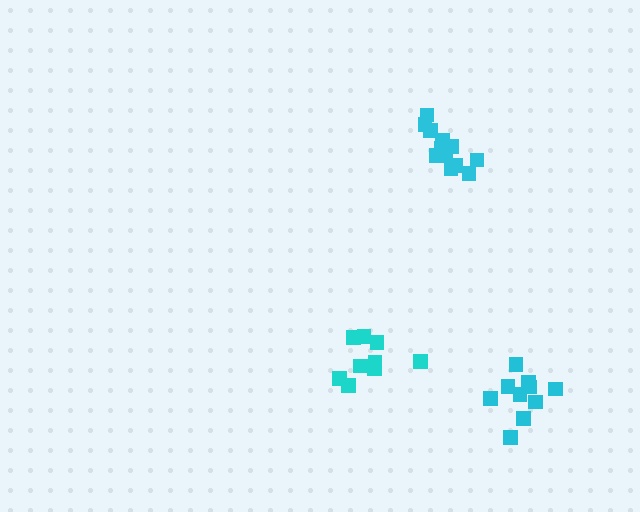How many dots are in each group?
Group 1: 12 dots, Group 2: 10 dots, Group 3: 9 dots (31 total).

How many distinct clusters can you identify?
There are 3 distinct clusters.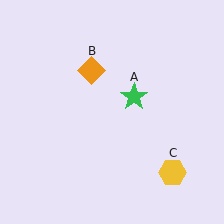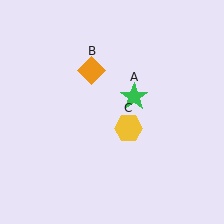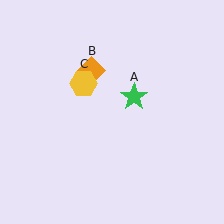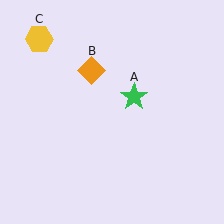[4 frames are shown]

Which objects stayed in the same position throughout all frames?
Green star (object A) and orange diamond (object B) remained stationary.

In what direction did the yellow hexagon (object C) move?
The yellow hexagon (object C) moved up and to the left.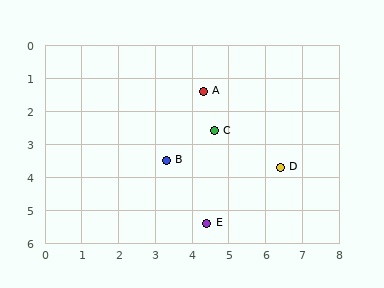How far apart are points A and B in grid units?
Points A and B are about 2.3 grid units apart.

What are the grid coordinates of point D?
Point D is at approximately (6.4, 3.7).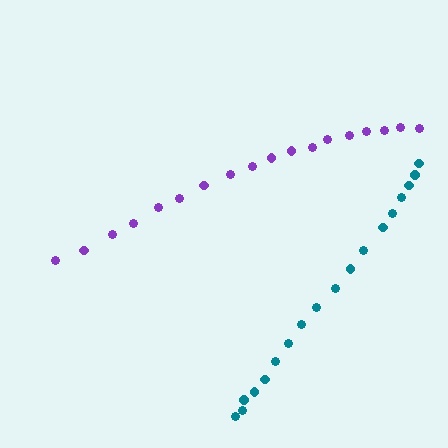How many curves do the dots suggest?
There are 2 distinct paths.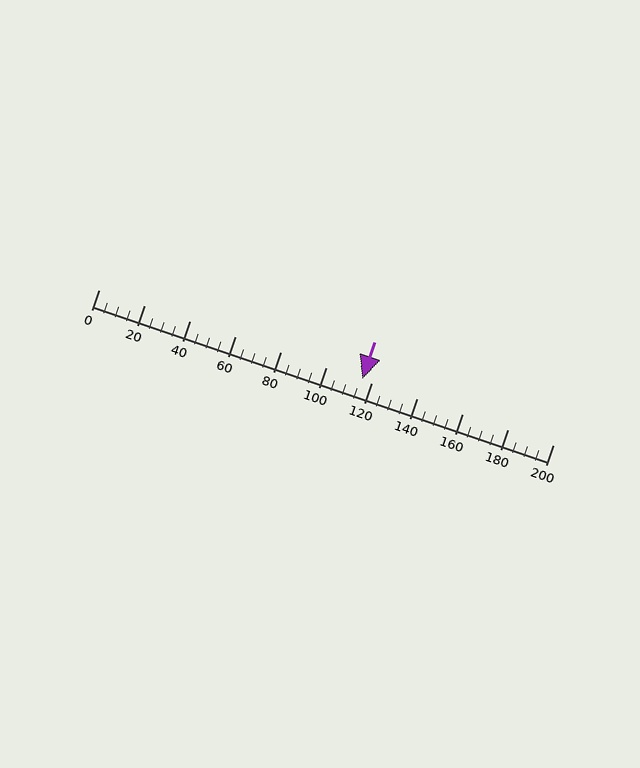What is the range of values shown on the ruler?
The ruler shows values from 0 to 200.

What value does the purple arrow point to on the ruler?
The purple arrow points to approximately 116.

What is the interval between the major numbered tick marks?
The major tick marks are spaced 20 units apart.